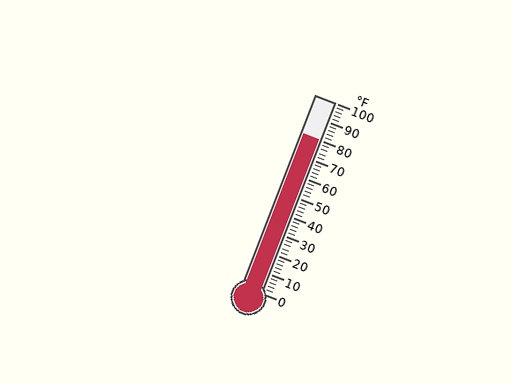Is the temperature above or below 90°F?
The temperature is below 90°F.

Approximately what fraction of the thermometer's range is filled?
The thermometer is filled to approximately 80% of its range.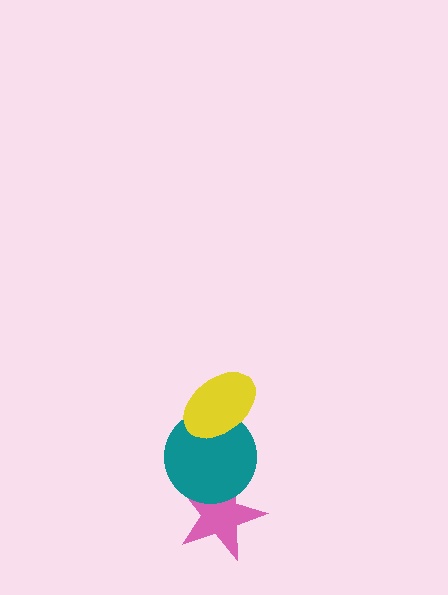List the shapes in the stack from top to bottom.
From top to bottom: the yellow ellipse, the teal circle, the pink star.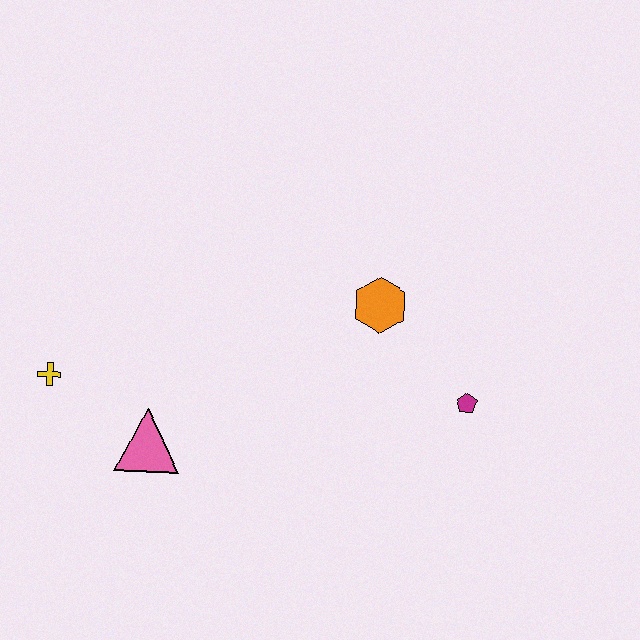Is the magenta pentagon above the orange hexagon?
No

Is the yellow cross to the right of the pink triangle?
No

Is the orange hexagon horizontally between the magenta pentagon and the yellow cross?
Yes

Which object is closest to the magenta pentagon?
The orange hexagon is closest to the magenta pentagon.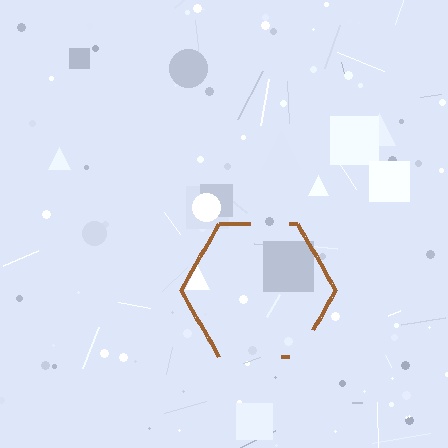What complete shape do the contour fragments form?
The contour fragments form a hexagon.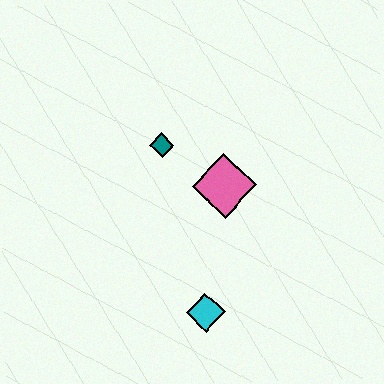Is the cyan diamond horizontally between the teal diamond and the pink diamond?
Yes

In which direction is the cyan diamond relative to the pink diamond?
The cyan diamond is below the pink diamond.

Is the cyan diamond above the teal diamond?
No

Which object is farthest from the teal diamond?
The cyan diamond is farthest from the teal diamond.